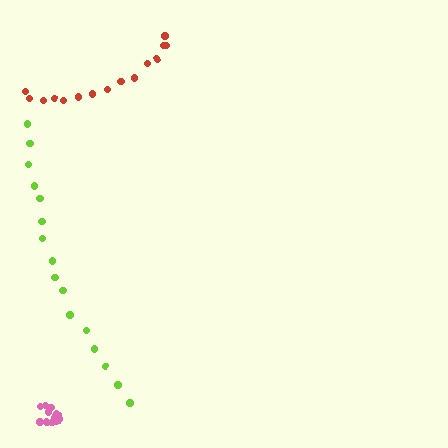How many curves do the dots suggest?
There are 3 distinct paths.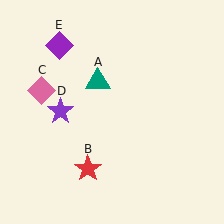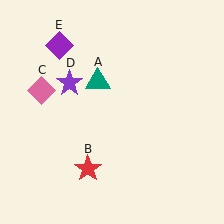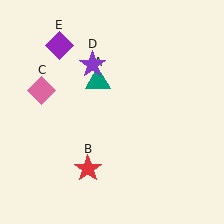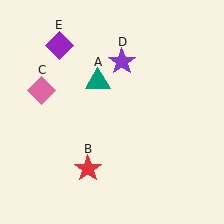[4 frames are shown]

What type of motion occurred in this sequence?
The purple star (object D) rotated clockwise around the center of the scene.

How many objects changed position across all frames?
1 object changed position: purple star (object D).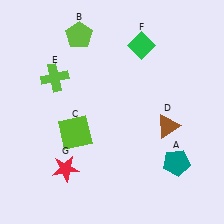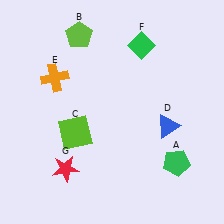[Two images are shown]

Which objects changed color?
A changed from teal to green. D changed from brown to blue. E changed from lime to orange.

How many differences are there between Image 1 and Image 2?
There are 3 differences between the two images.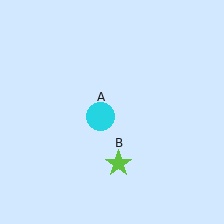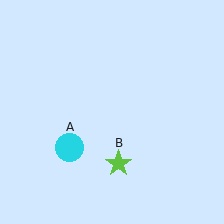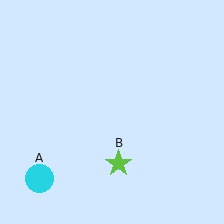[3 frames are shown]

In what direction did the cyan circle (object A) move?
The cyan circle (object A) moved down and to the left.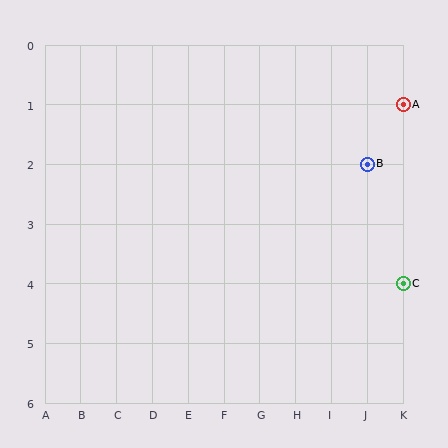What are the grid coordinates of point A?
Point A is at grid coordinates (K, 1).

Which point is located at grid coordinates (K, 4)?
Point C is at (K, 4).